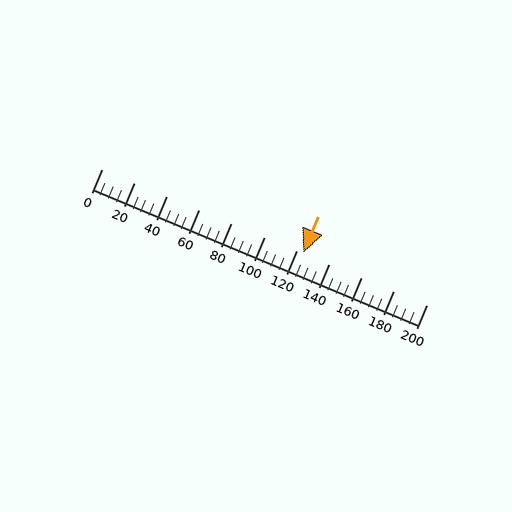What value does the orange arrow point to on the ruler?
The orange arrow points to approximately 124.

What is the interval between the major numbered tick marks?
The major tick marks are spaced 20 units apart.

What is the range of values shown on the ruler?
The ruler shows values from 0 to 200.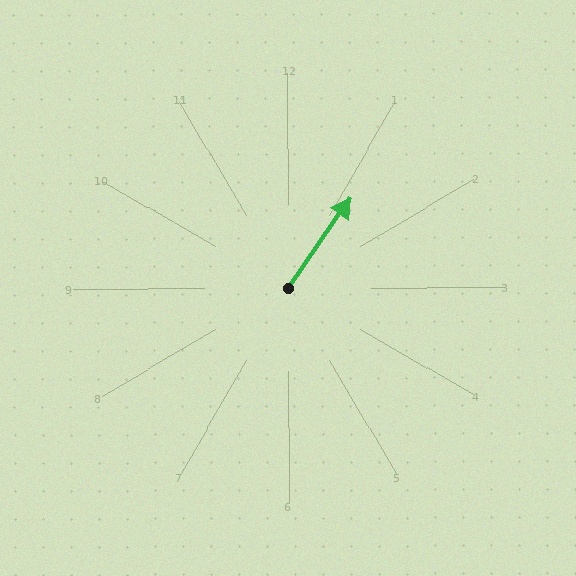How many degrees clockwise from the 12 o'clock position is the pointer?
Approximately 35 degrees.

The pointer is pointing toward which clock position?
Roughly 1 o'clock.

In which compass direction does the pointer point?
Northeast.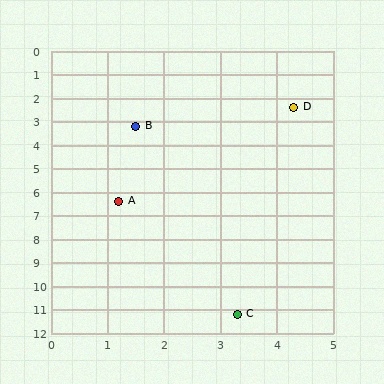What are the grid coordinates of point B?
Point B is at approximately (1.5, 3.2).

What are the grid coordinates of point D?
Point D is at approximately (4.3, 2.4).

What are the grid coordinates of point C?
Point C is at approximately (3.3, 11.2).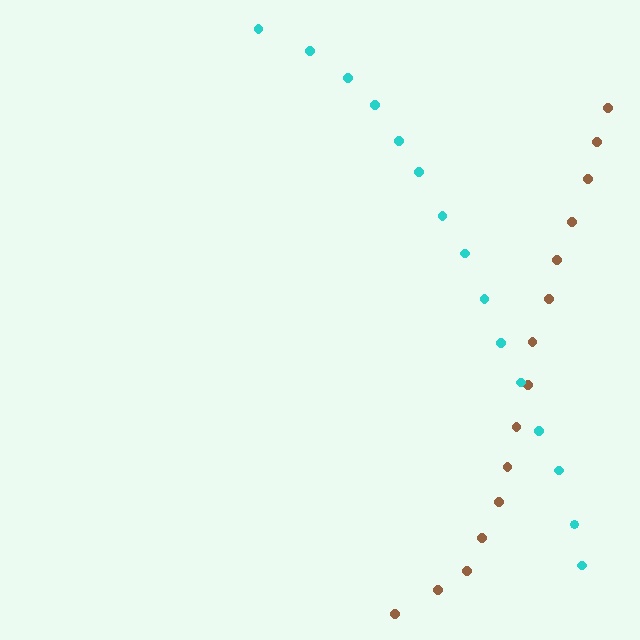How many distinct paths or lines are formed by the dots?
There are 2 distinct paths.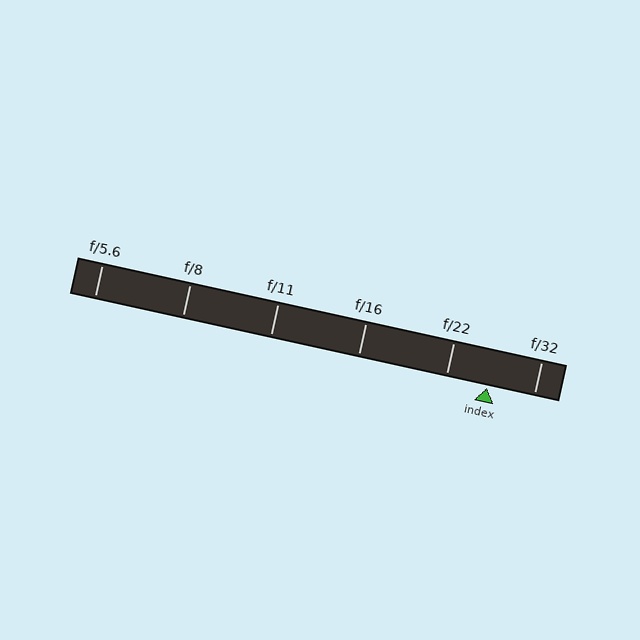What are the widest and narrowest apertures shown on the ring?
The widest aperture shown is f/5.6 and the narrowest is f/32.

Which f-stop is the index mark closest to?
The index mark is closest to f/22.